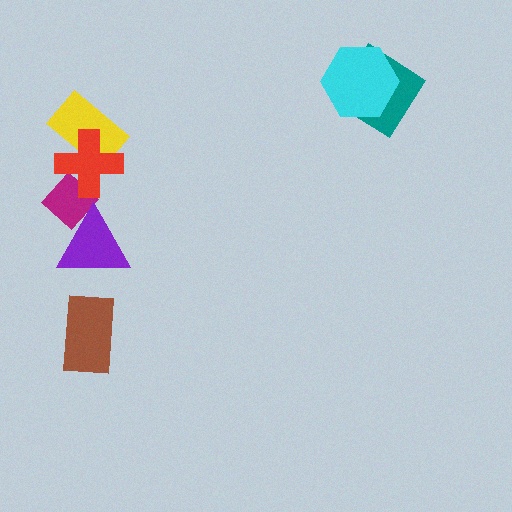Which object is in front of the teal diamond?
The cyan hexagon is in front of the teal diamond.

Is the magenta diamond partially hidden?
Yes, it is partially covered by another shape.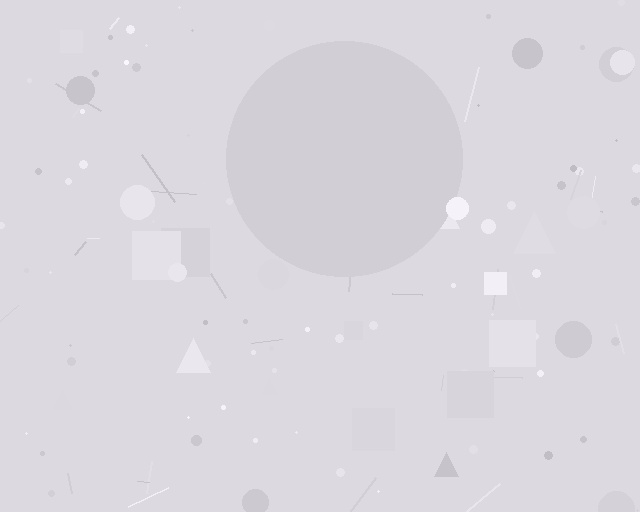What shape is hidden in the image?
A circle is hidden in the image.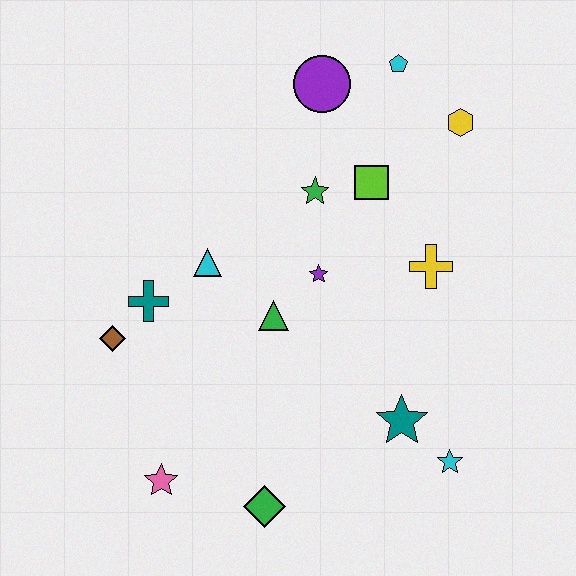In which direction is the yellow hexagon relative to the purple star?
The yellow hexagon is above the purple star.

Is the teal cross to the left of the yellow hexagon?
Yes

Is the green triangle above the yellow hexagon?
No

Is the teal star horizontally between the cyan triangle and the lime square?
No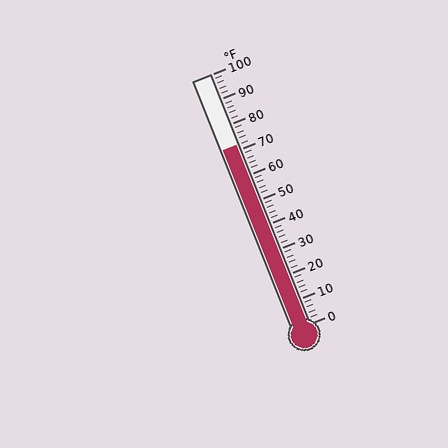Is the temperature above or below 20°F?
The temperature is above 20°F.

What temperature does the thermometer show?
The thermometer shows approximately 72°F.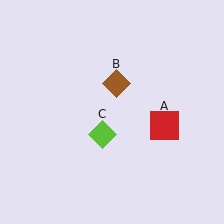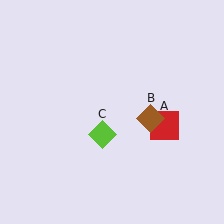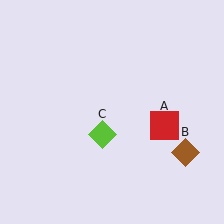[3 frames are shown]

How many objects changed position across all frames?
1 object changed position: brown diamond (object B).